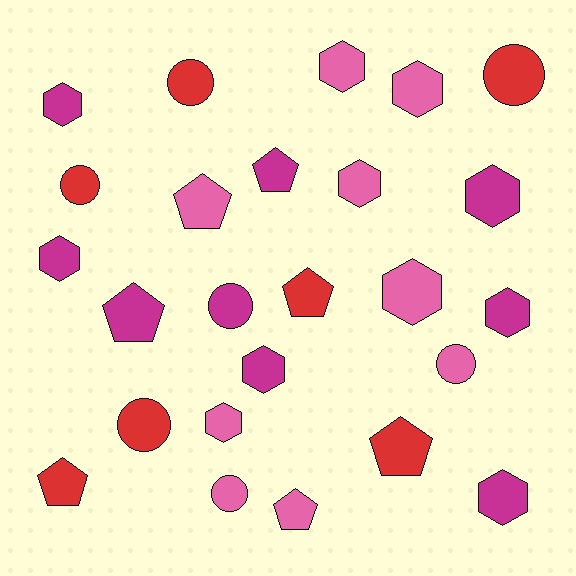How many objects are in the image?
There are 25 objects.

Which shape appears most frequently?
Hexagon, with 11 objects.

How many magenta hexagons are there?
There are 6 magenta hexagons.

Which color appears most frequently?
Magenta, with 9 objects.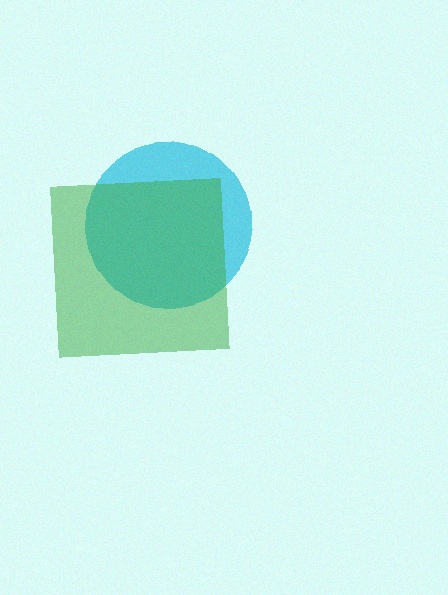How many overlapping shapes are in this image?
There are 2 overlapping shapes in the image.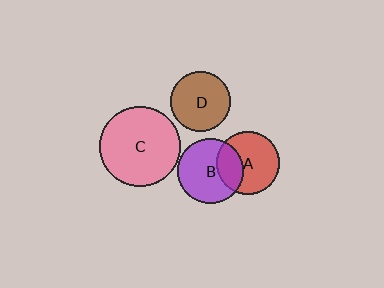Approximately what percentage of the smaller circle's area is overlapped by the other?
Approximately 30%.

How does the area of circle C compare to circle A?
Approximately 1.7 times.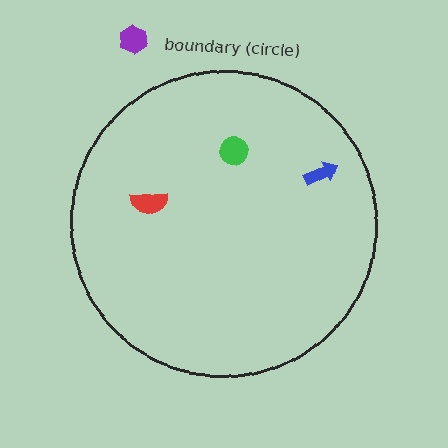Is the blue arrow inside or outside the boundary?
Inside.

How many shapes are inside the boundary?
3 inside, 1 outside.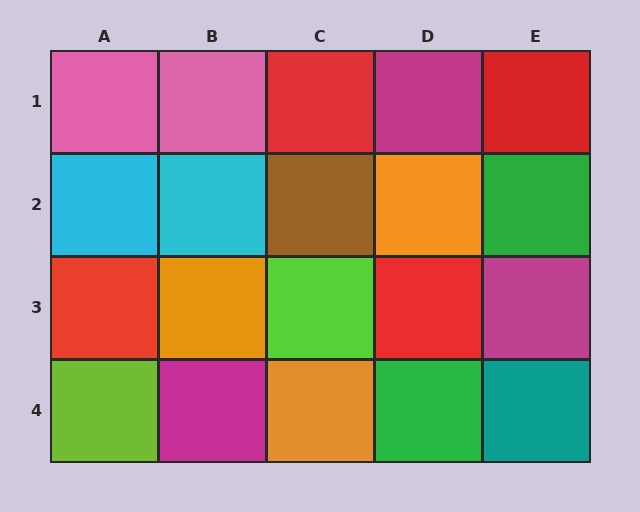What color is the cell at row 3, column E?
Magenta.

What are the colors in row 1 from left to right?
Pink, pink, red, magenta, red.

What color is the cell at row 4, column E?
Teal.